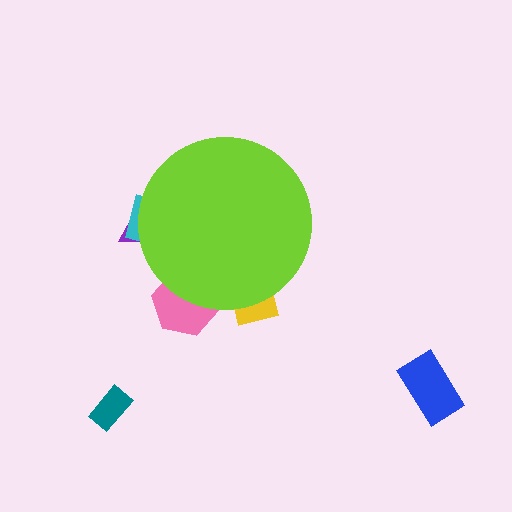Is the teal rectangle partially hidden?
No, the teal rectangle is fully visible.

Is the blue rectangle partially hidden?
No, the blue rectangle is fully visible.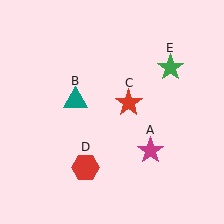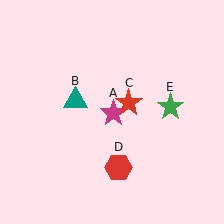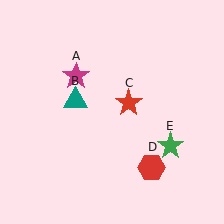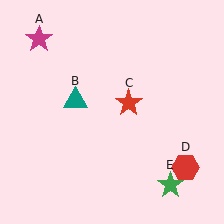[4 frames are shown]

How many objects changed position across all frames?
3 objects changed position: magenta star (object A), red hexagon (object D), green star (object E).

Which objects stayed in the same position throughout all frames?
Teal triangle (object B) and red star (object C) remained stationary.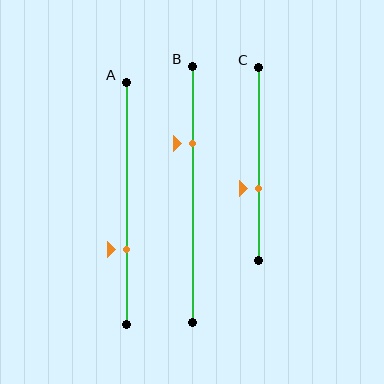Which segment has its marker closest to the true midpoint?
Segment C has its marker closest to the true midpoint.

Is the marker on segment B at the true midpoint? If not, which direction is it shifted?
No, the marker on segment B is shifted upward by about 20% of the segment length.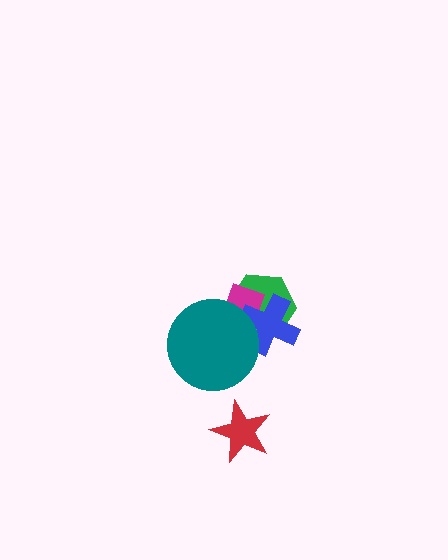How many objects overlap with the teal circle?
3 objects overlap with the teal circle.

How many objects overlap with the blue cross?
3 objects overlap with the blue cross.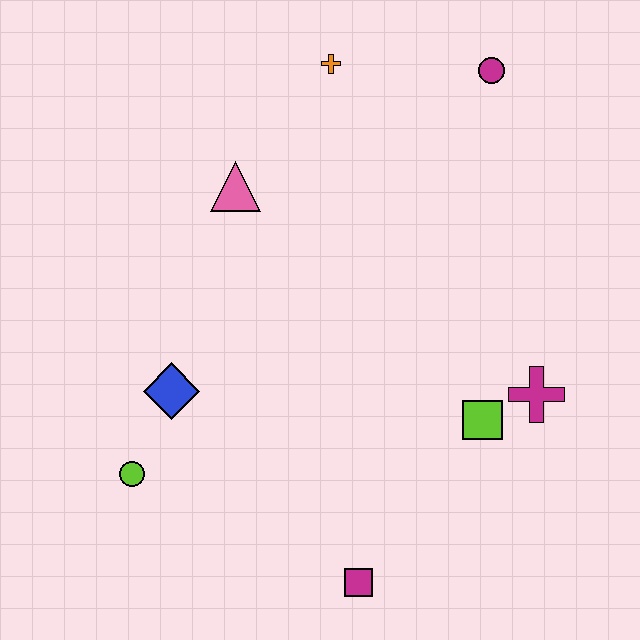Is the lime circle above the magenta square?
Yes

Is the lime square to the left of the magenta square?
No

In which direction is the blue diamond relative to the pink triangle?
The blue diamond is below the pink triangle.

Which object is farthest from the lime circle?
The magenta circle is farthest from the lime circle.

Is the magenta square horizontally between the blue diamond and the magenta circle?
Yes